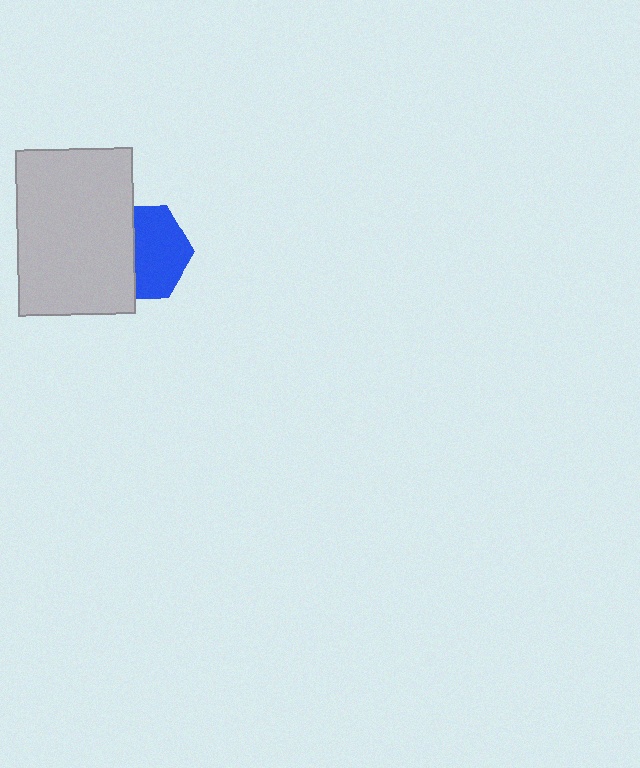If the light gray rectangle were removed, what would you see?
You would see the complete blue hexagon.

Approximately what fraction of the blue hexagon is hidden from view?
Roughly 42% of the blue hexagon is hidden behind the light gray rectangle.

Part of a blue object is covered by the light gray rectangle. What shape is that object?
It is a hexagon.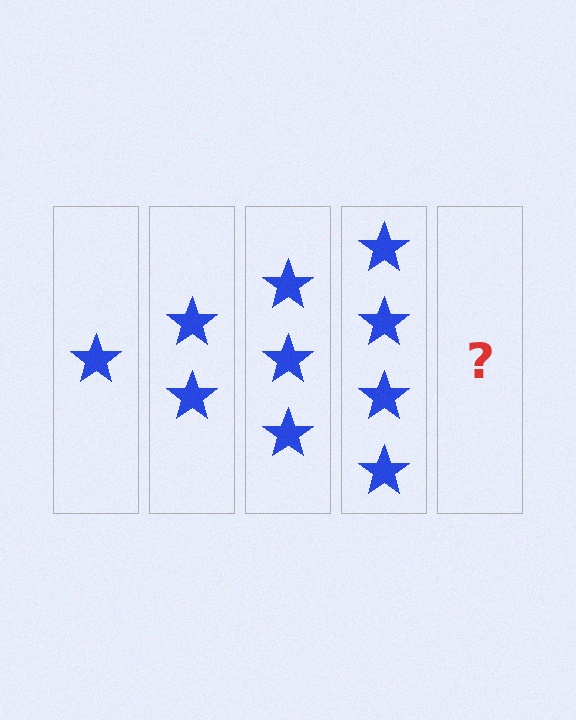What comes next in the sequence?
The next element should be 5 stars.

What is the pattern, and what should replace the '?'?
The pattern is that each step adds one more star. The '?' should be 5 stars.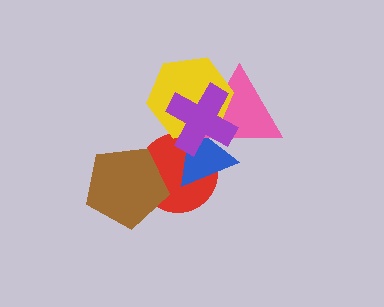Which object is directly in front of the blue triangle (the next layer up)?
The pink triangle is directly in front of the blue triangle.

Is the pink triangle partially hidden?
Yes, it is partially covered by another shape.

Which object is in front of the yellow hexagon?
The purple cross is in front of the yellow hexagon.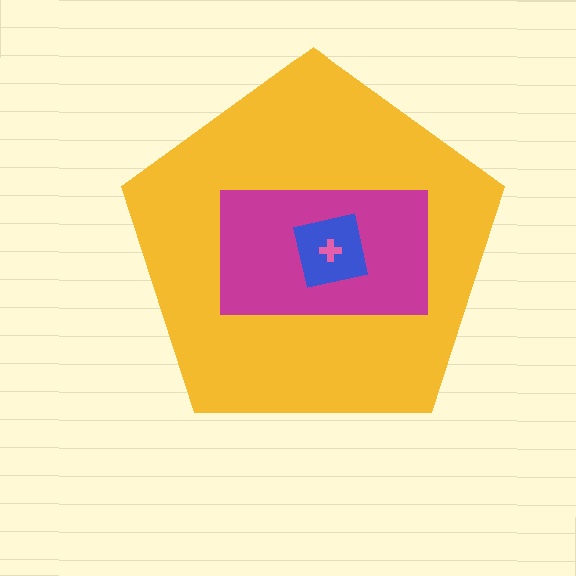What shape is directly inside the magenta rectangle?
The blue square.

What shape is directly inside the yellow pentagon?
The magenta rectangle.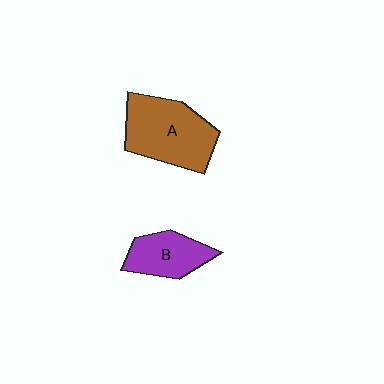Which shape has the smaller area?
Shape B (purple).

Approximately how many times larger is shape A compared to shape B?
Approximately 1.7 times.